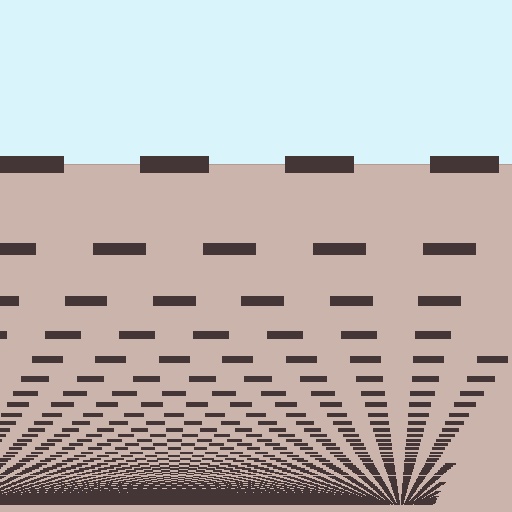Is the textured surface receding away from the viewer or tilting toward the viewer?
The surface appears to tilt toward the viewer. Texture elements get larger and sparser toward the top.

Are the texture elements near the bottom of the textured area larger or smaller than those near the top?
Smaller. The gradient is inverted — elements near the bottom are smaller and denser.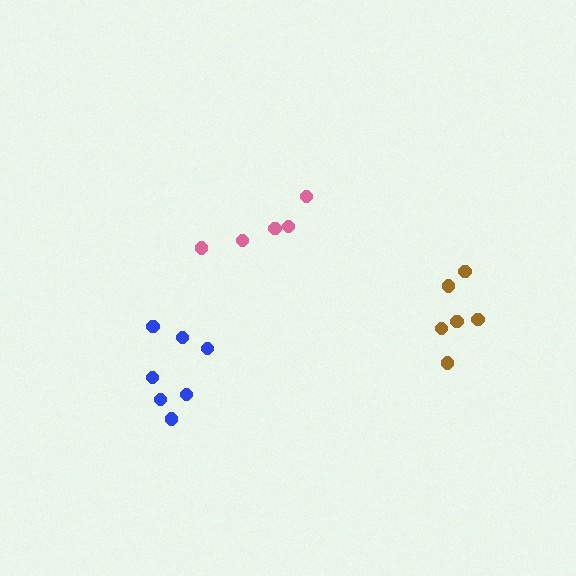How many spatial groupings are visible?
There are 3 spatial groupings.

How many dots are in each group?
Group 1: 7 dots, Group 2: 6 dots, Group 3: 5 dots (18 total).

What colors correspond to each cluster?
The clusters are colored: blue, brown, pink.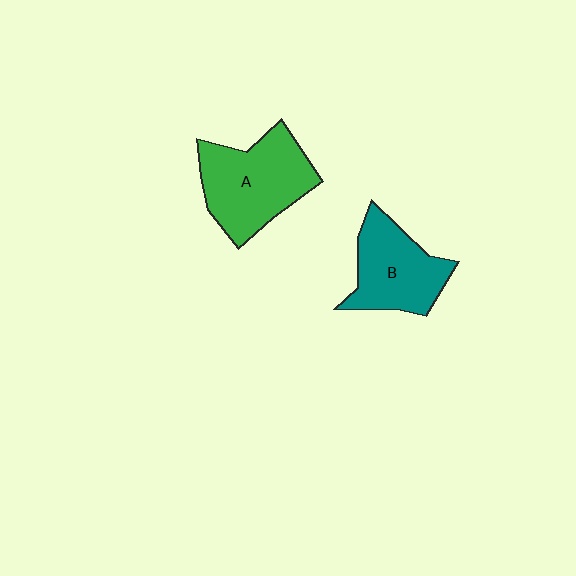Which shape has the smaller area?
Shape B (teal).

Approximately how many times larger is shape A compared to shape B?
Approximately 1.2 times.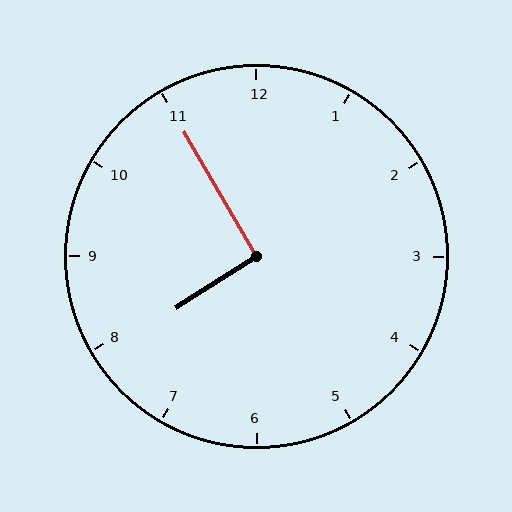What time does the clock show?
7:55.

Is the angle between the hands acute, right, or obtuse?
It is right.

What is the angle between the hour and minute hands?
Approximately 92 degrees.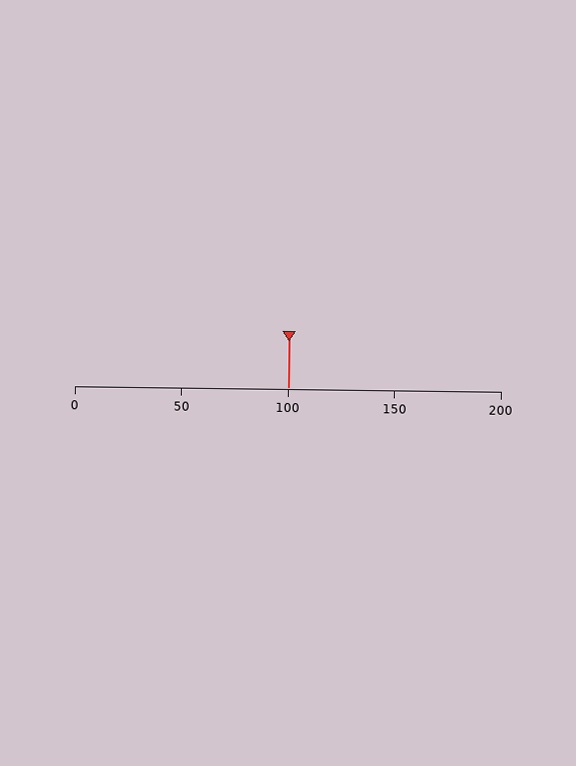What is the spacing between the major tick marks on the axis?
The major ticks are spaced 50 apart.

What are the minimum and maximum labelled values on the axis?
The axis runs from 0 to 200.